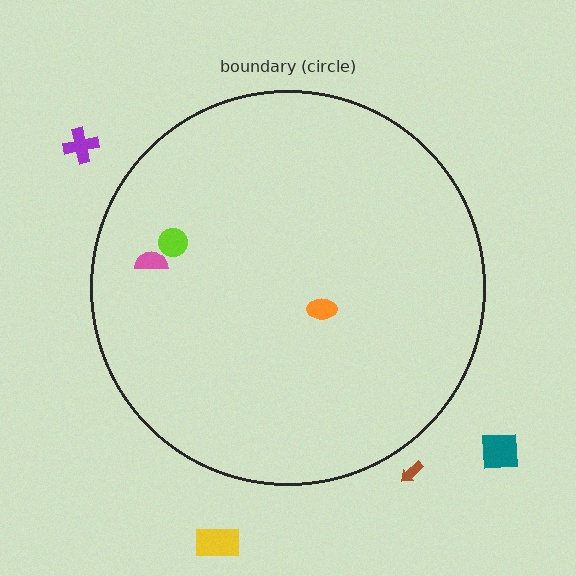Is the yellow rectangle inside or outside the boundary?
Outside.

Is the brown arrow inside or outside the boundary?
Outside.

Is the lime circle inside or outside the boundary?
Inside.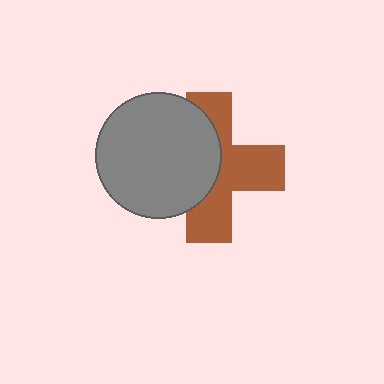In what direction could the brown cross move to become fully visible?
The brown cross could move right. That would shift it out from behind the gray circle entirely.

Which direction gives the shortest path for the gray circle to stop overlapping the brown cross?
Moving left gives the shortest separation.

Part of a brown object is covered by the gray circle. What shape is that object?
It is a cross.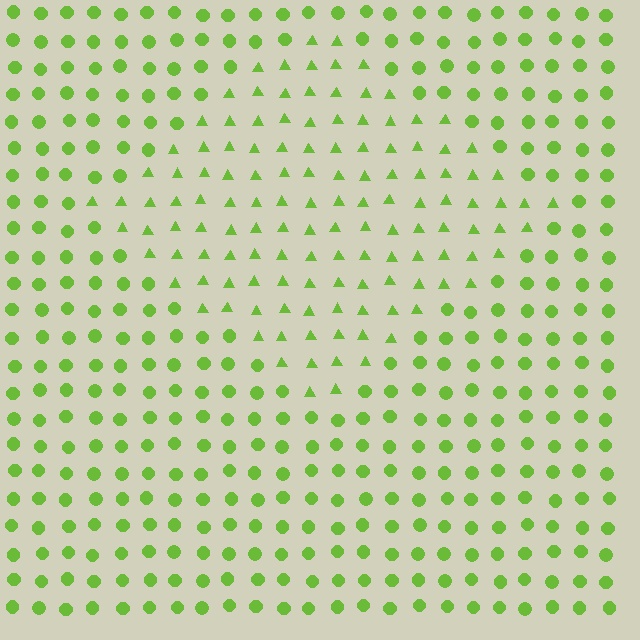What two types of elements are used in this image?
The image uses triangles inside the diamond region and circles outside it.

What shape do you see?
I see a diamond.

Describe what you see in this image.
The image is filled with small lime elements arranged in a uniform grid. A diamond-shaped region contains triangles, while the surrounding area contains circles. The boundary is defined purely by the change in element shape.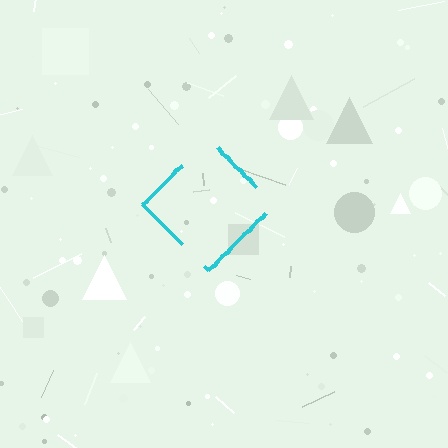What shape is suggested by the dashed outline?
The dashed outline suggests a diamond.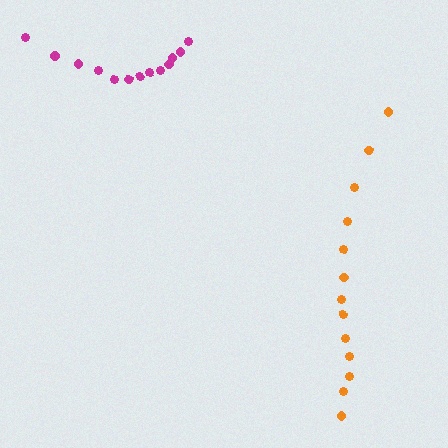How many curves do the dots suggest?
There are 2 distinct paths.